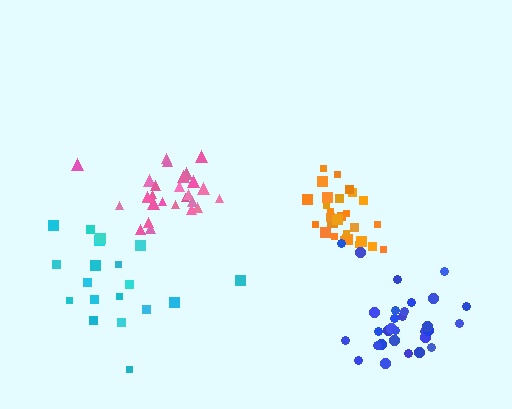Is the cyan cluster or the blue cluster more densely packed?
Blue.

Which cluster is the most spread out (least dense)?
Cyan.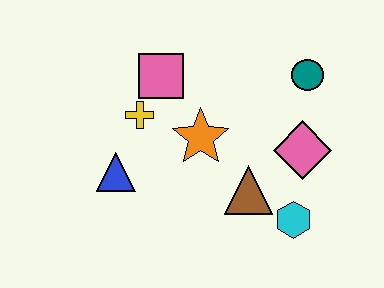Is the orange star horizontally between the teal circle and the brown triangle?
No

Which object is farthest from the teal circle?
The blue triangle is farthest from the teal circle.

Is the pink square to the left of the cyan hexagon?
Yes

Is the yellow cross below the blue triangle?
No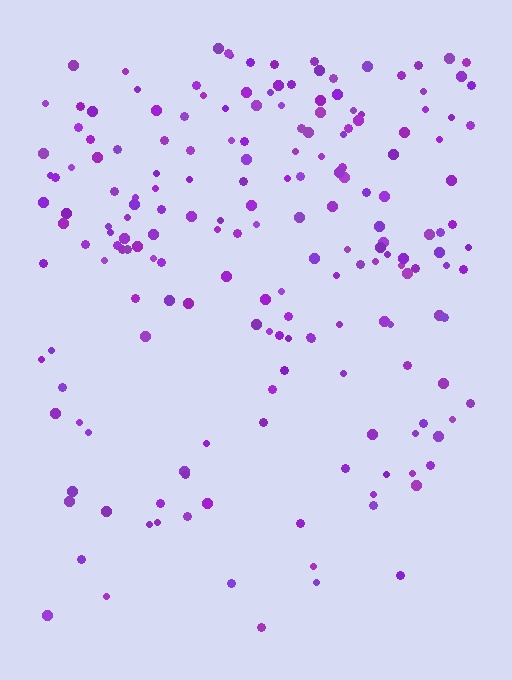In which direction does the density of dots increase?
From bottom to top, with the top side densest.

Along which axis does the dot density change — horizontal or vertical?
Vertical.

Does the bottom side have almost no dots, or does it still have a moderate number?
Still a moderate number, just noticeably fewer than the top.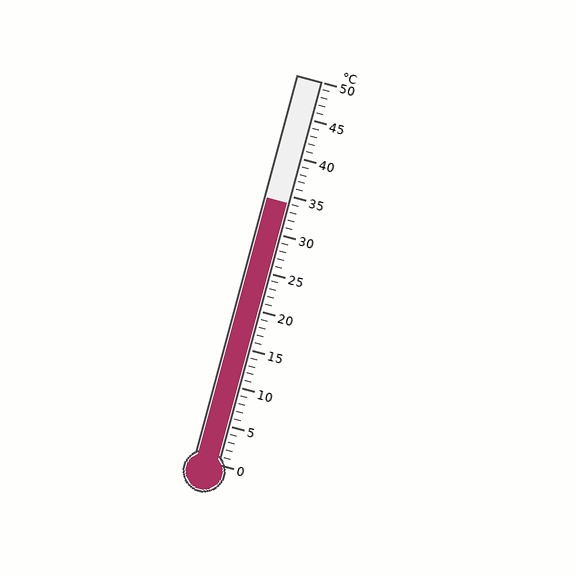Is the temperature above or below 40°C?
The temperature is below 40°C.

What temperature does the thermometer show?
The thermometer shows approximately 34°C.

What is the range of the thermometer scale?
The thermometer scale ranges from 0°C to 50°C.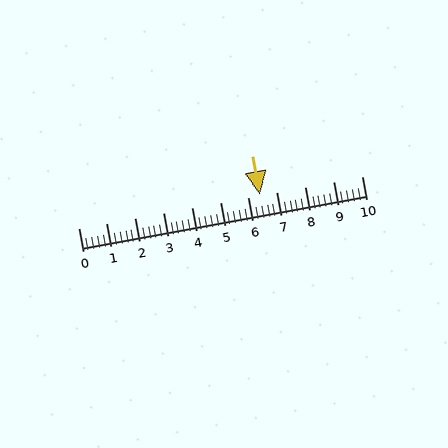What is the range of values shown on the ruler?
The ruler shows values from 0 to 10.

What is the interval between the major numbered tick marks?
The major tick marks are spaced 1 units apart.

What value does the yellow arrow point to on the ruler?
The yellow arrow points to approximately 6.4.